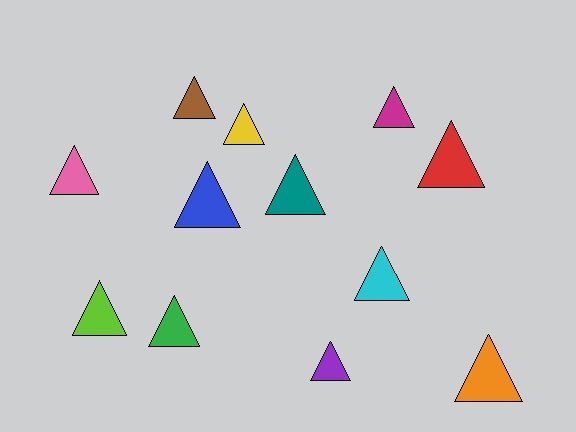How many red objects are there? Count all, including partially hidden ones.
There is 1 red object.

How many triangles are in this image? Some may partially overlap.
There are 12 triangles.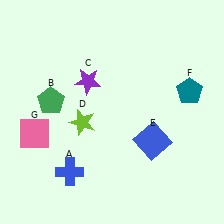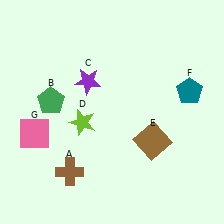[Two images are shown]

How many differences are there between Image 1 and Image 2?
There are 2 differences between the two images.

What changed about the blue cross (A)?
In Image 1, A is blue. In Image 2, it changed to brown.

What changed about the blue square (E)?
In Image 1, E is blue. In Image 2, it changed to brown.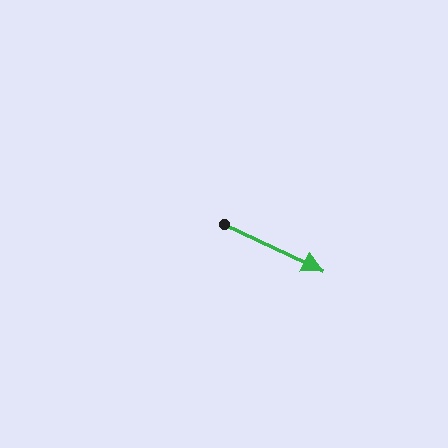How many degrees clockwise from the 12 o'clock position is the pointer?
Approximately 115 degrees.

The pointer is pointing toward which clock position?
Roughly 4 o'clock.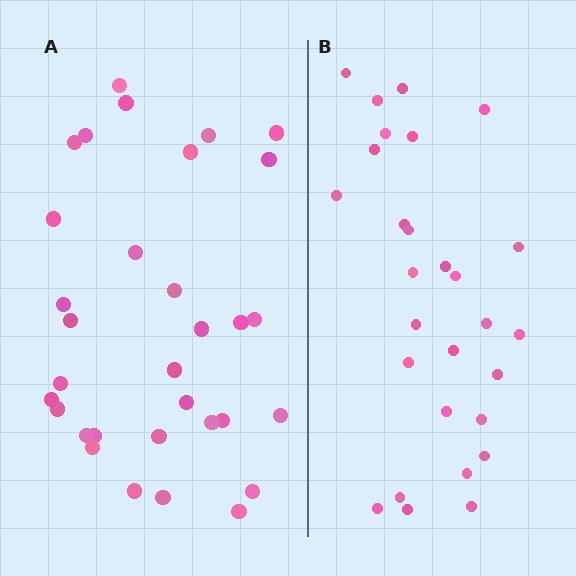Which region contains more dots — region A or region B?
Region A (the left region) has more dots.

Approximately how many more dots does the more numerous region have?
Region A has about 4 more dots than region B.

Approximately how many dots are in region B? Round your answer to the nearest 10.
About 30 dots. (The exact count is 28, which rounds to 30.)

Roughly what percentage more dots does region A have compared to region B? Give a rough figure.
About 15% more.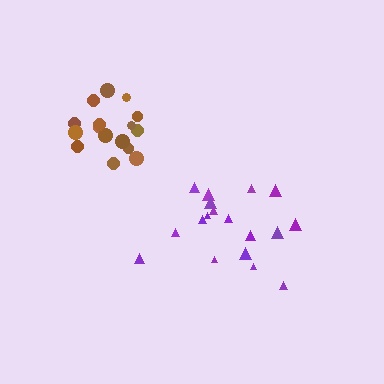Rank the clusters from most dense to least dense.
brown, purple.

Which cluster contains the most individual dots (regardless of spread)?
Purple (18).